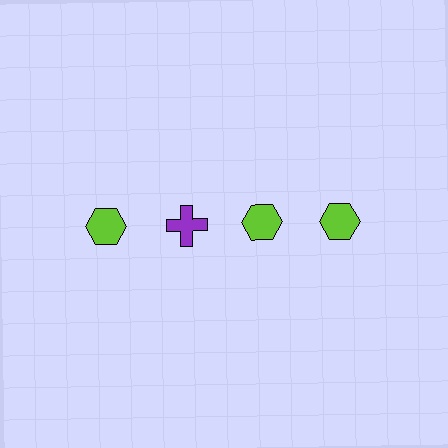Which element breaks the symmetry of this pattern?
The purple cross in the top row, second from left column breaks the symmetry. All other shapes are lime hexagons.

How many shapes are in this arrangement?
There are 4 shapes arranged in a grid pattern.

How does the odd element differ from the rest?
It differs in both color (purple instead of lime) and shape (cross instead of hexagon).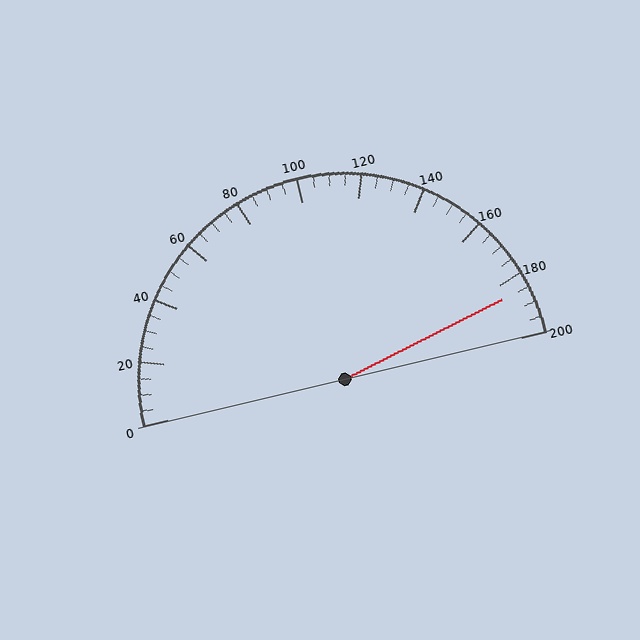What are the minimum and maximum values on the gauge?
The gauge ranges from 0 to 200.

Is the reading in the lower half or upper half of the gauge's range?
The reading is in the upper half of the range (0 to 200).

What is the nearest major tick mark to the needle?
The nearest major tick mark is 180.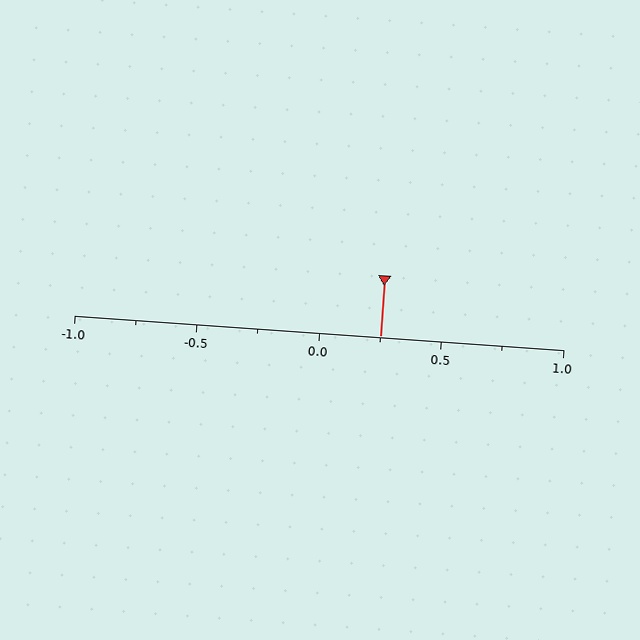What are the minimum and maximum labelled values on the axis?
The axis runs from -1.0 to 1.0.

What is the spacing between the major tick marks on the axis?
The major ticks are spaced 0.5 apart.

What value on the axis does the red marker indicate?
The marker indicates approximately 0.25.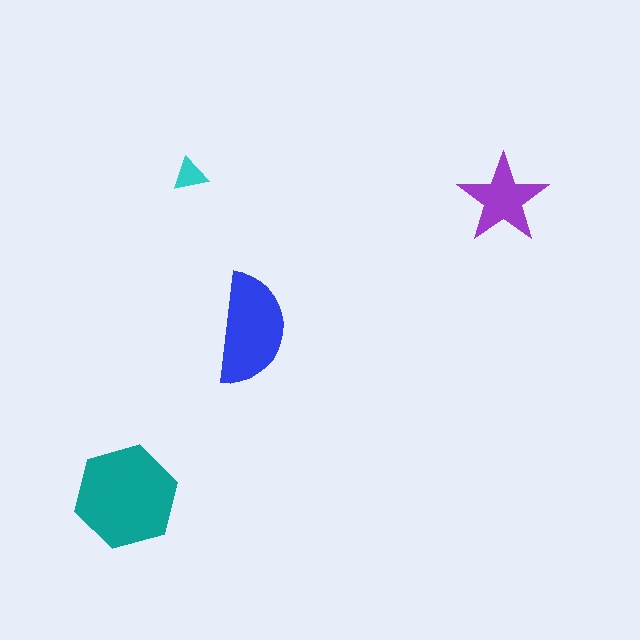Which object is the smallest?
The cyan triangle.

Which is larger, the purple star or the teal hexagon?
The teal hexagon.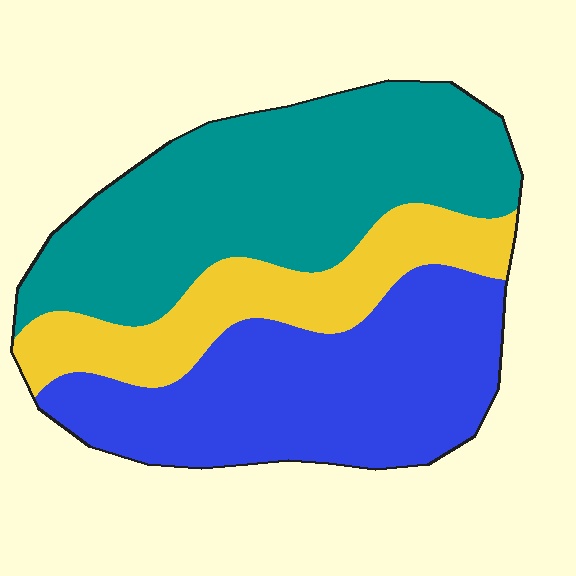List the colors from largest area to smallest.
From largest to smallest: teal, blue, yellow.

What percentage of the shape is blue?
Blue takes up about three eighths (3/8) of the shape.